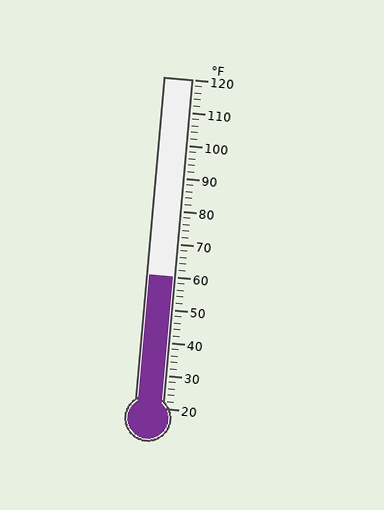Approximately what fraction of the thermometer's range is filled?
The thermometer is filled to approximately 40% of its range.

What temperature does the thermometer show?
The thermometer shows approximately 60°F.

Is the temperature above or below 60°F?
The temperature is at 60°F.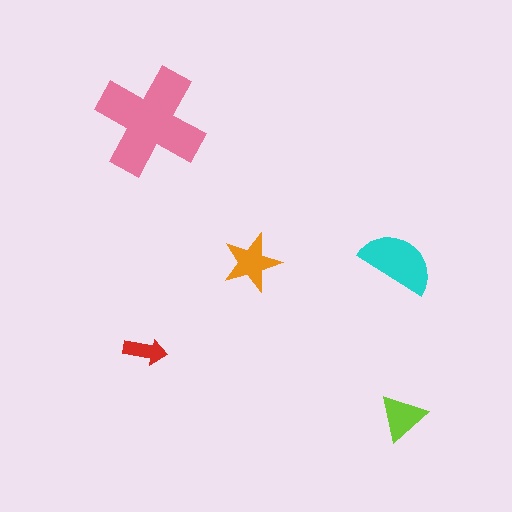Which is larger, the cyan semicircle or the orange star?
The cyan semicircle.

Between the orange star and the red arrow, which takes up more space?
The orange star.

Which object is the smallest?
The red arrow.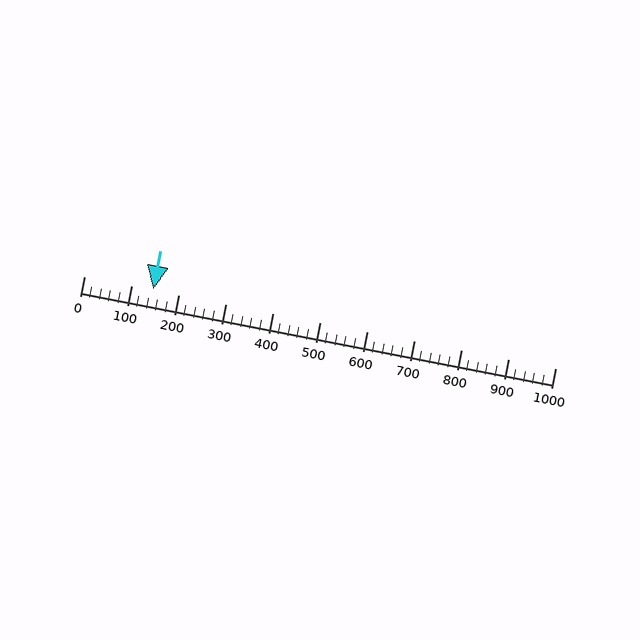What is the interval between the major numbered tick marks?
The major tick marks are spaced 100 units apart.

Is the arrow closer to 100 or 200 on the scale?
The arrow is closer to 100.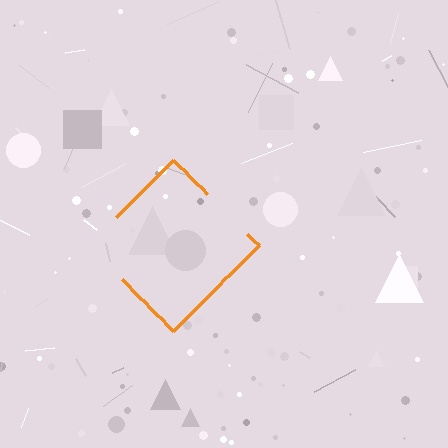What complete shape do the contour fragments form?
The contour fragments form a diamond.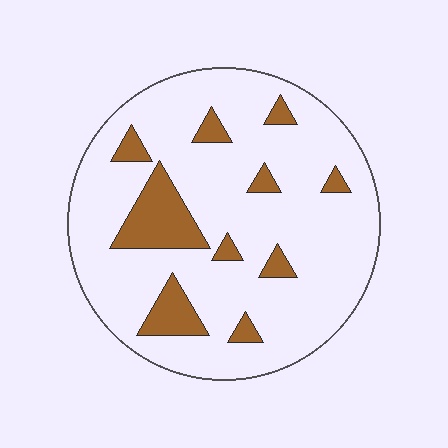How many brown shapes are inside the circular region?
10.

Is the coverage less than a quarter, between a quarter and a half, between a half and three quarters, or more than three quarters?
Less than a quarter.